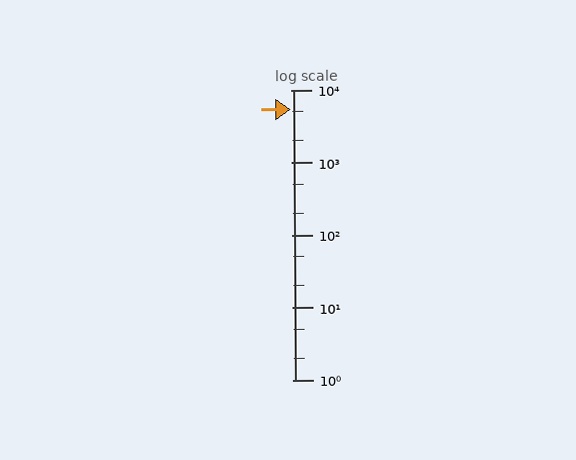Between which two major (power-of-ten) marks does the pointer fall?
The pointer is between 1000 and 10000.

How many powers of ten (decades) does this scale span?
The scale spans 4 decades, from 1 to 10000.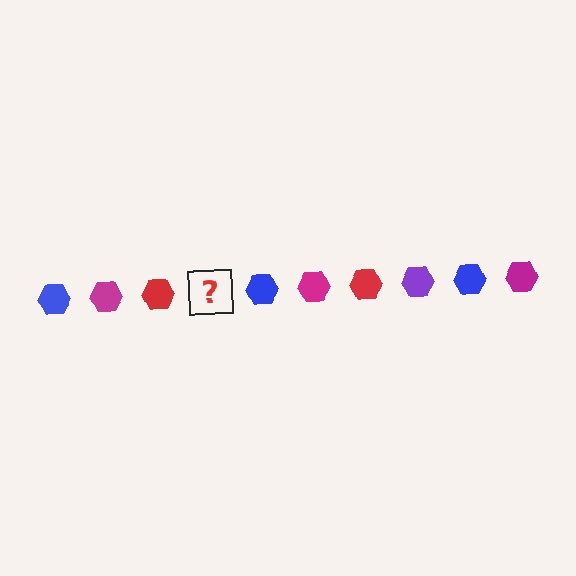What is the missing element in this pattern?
The missing element is a purple hexagon.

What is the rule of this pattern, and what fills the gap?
The rule is that the pattern cycles through blue, magenta, red, purple hexagons. The gap should be filled with a purple hexagon.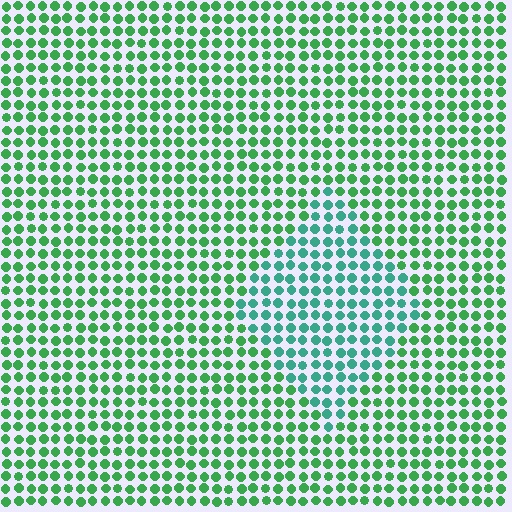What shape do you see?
I see a diamond.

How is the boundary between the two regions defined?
The boundary is defined purely by a slight shift in hue (about 33 degrees). Spacing, size, and orientation are identical on both sides.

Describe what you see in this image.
The image is filled with small green elements in a uniform arrangement. A diamond-shaped region is visible where the elements are tinted to a slightly different hue, forming a subtle color boundary.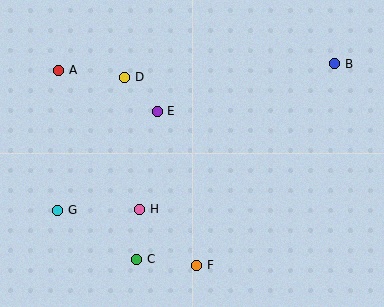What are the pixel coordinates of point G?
Point G is at (58, 210).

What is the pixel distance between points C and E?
The distance between C and E is 149 pixels.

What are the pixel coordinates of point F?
Point F is at (197, 265).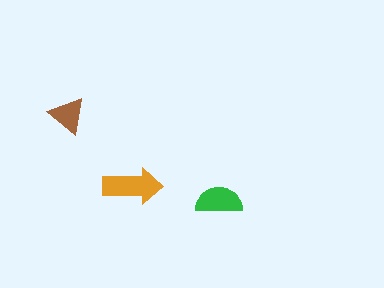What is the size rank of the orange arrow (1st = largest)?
1st.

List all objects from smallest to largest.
The brown triangle, the green semicircle, the orange arrow.